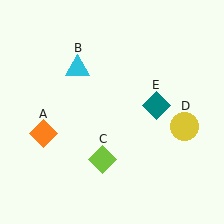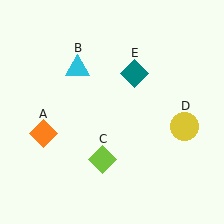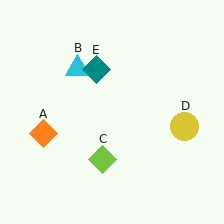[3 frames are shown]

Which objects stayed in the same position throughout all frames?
Orange diamond (object A) and cyan triangle (object B) and lime diamond (object C) and yellow circle (object D) remained stationary.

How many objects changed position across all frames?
1 object changed position: teal diamond (object E).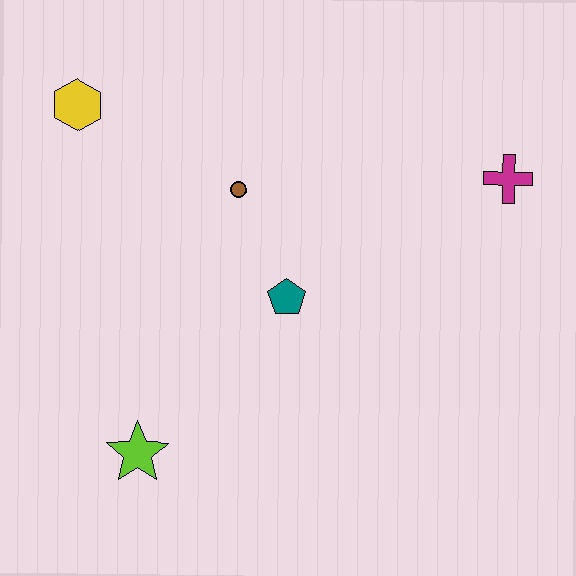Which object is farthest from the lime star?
The magenta cross is farthest from the lime star.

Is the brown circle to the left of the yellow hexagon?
No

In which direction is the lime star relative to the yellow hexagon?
The lime star is below the yellow hexagon.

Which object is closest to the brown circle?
The teal pentagon is closest to the brown circle.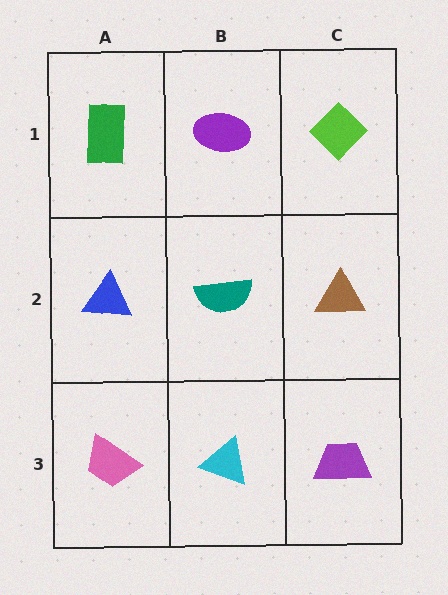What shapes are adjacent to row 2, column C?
A lime diamond (row 1, column C), a purple trapezoid (row 3, column C), a teal semicircle (row 2, column B).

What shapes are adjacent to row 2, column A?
A green rectangle (row 1, column A), a pink trapezoid (row 3, column A), a teal semicircle (row 2, column B).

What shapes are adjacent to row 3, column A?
A blue triangle (row 2, column A), a cyan triangle (row 3, column B).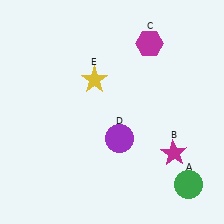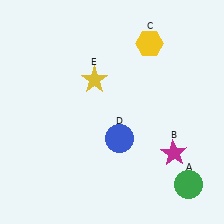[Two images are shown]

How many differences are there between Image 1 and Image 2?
There are 2 differences between the two images.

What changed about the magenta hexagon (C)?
In Image 1, C is magenta. In Image 2, it changed to yellow.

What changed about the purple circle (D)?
In Image 1, D is purple. In Image 2, it changed to blue.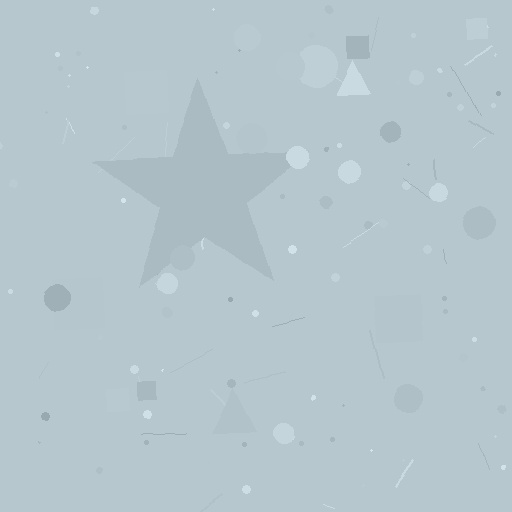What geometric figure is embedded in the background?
A star is embedded in the background.